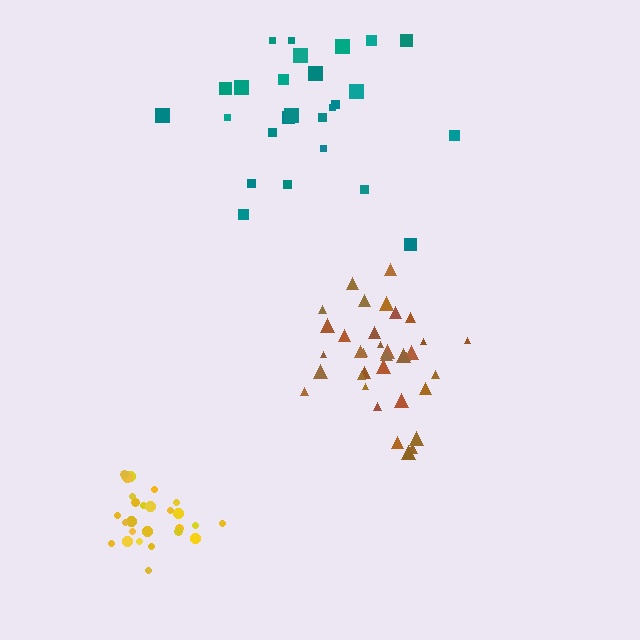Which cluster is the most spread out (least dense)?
Teal.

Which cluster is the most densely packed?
Yellow.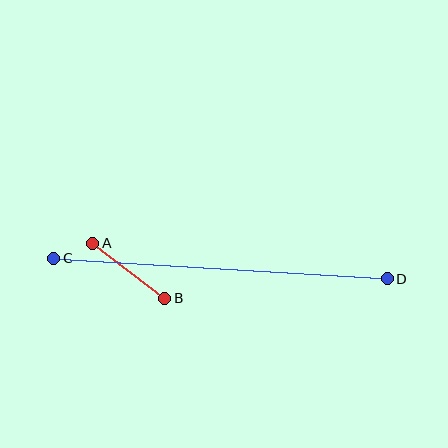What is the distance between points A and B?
The distance is approximately 91 pixels.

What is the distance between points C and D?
The distance is approximately 334 pixels.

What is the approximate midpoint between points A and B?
The midpoint is at approximately (129, 271) pixels.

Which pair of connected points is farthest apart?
Points C and D are farthest apart.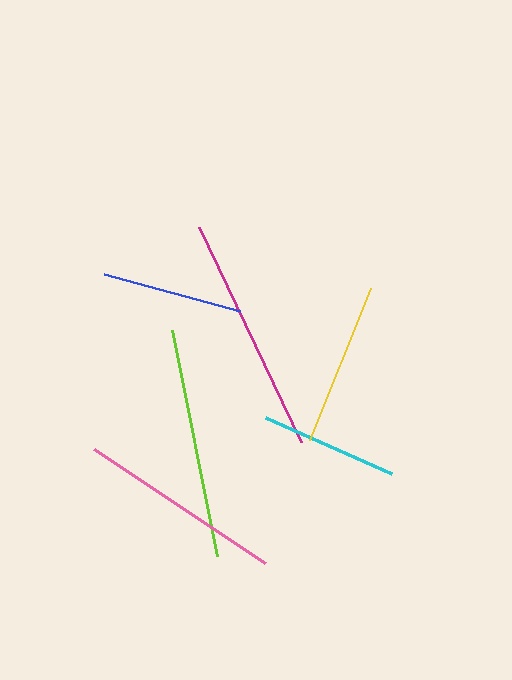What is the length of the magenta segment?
The magenta segment is approximately 238 pixels long.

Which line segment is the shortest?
The cyan line is the shortest at approximately 138 pixels.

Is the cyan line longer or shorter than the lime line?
The lime line is longer than the cyan line.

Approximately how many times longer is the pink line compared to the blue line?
The pink line is approximately 1.4 times the length of the blue line.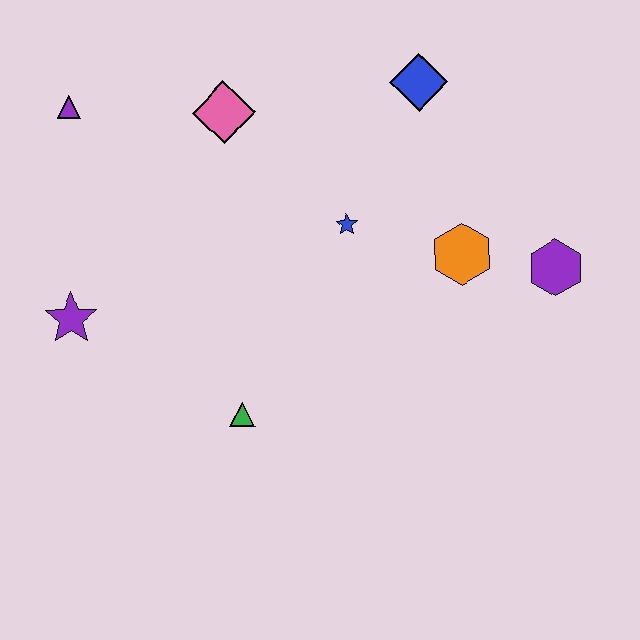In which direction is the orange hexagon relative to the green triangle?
The orange hexagon is to the right of the green triangle.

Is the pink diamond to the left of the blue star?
Yes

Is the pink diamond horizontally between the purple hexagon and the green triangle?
No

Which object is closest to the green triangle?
The purple star is closest to the green triangle.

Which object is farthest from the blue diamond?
The purple star is farthest from the blue diamond.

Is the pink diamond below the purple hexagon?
No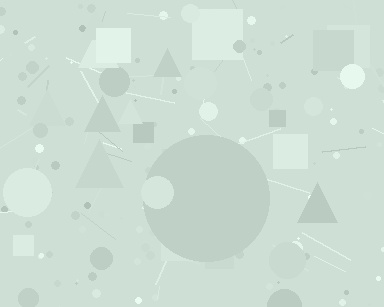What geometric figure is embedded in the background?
A circle is embedded in the background.